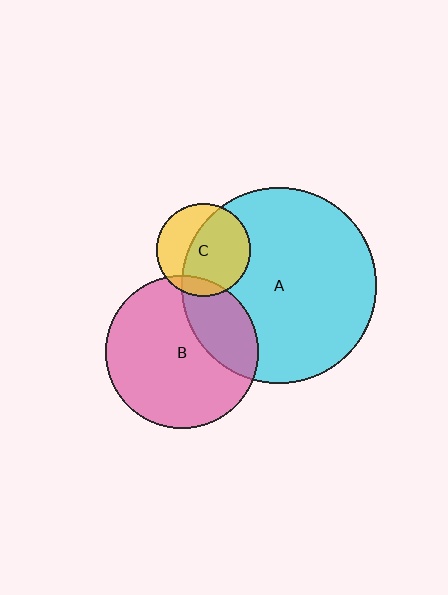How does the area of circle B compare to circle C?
Approximately 2.7 times.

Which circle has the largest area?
Circle A (cyan).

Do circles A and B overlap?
Yes.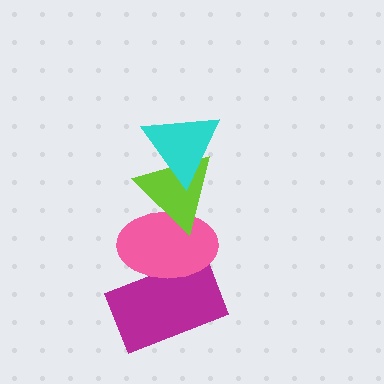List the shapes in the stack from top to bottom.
From top to bottom: the cyan triangle, the lime triangle, the pink ellipse, the magenta rectangle.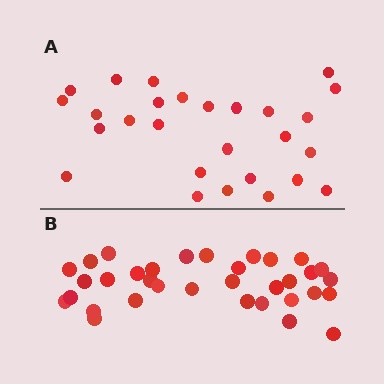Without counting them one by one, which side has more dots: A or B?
Region B (the bottom region) has more dots.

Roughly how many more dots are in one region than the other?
Region B has roughly 8 or so more dots than region A.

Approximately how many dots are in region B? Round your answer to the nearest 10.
About 30 dots. (The exact count is 34, which rounds to 30.)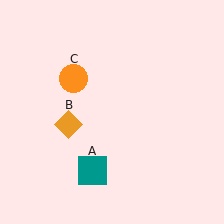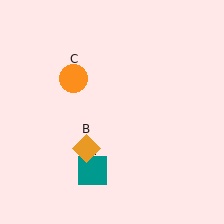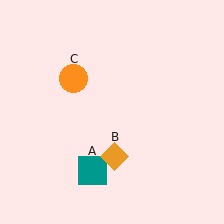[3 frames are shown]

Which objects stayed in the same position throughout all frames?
Teal square (object A) and orange circle (object C) remained stationary.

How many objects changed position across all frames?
1 object changed position: orange diamond (object B).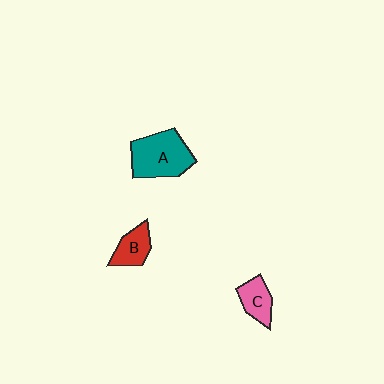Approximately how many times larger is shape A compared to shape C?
Approximately 2.0 times.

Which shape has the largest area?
Shape A (teal).